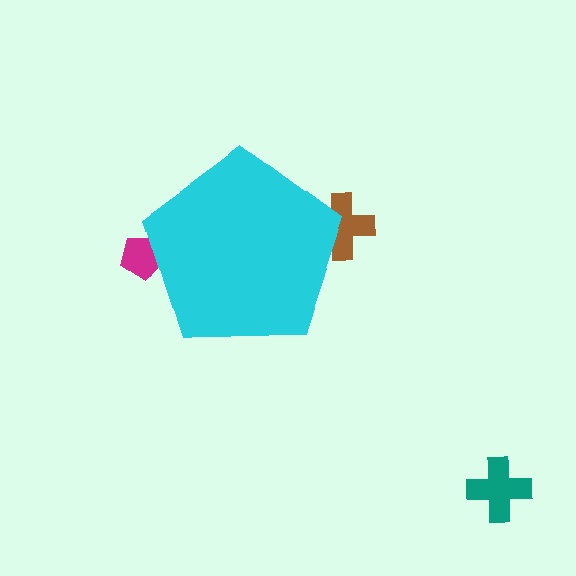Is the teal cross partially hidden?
No, the teal cross is fully visible.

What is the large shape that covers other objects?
A cyan pentagon.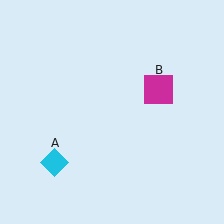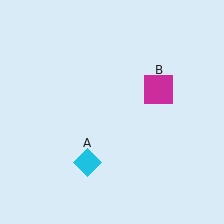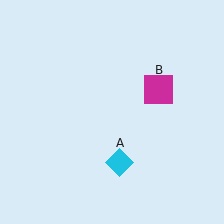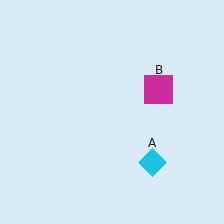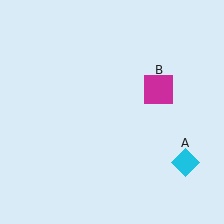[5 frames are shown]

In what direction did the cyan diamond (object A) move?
The cyan diamond (object A) moved right.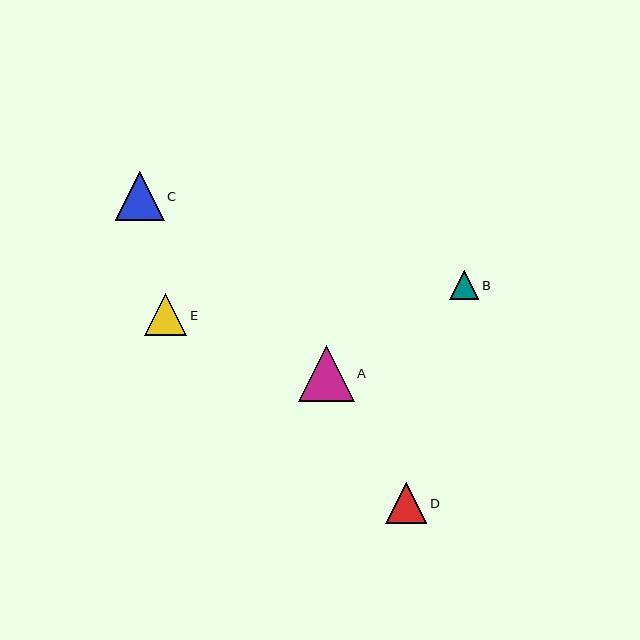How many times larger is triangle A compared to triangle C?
Triangle A is approximately 1.1 times the size of triangle C.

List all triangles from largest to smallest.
From largest to smallest: A, C, E, D, B.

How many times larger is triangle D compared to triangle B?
Triangle D is approximately 1.4 times the size of triangle B.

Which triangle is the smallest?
Triangle B is the smallest with a size of approximately 29 pixels.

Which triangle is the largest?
Triangle A is the largest with a size of approximately 56 pixels.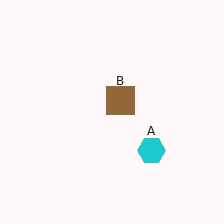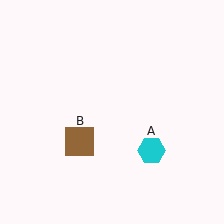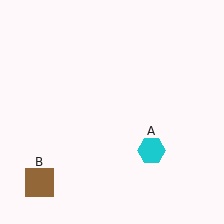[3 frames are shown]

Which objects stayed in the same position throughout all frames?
Cyan hexagon (object A) remained stationary.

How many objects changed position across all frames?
1 object changed position: brown square (object B).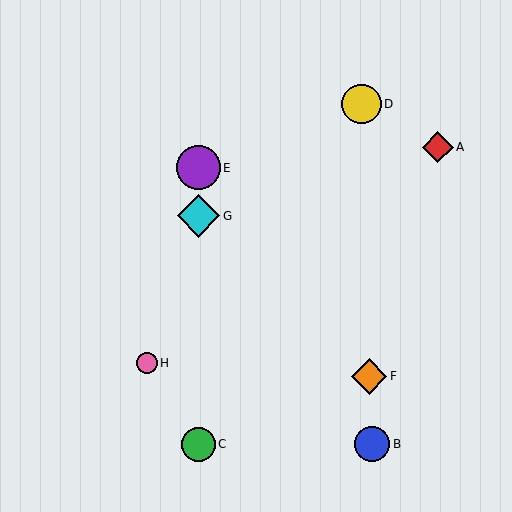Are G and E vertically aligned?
Yes, both are at x≈198.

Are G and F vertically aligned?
No, G is at x≈198 and F is at x≈369.